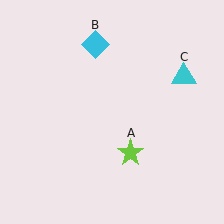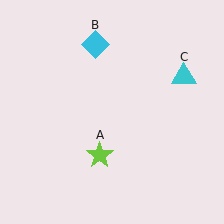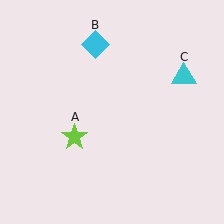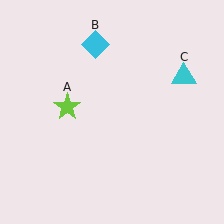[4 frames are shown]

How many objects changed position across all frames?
1 object changed position: lime star (object A).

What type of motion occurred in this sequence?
The lime star (object A) rotated clockwise around the center of the scene.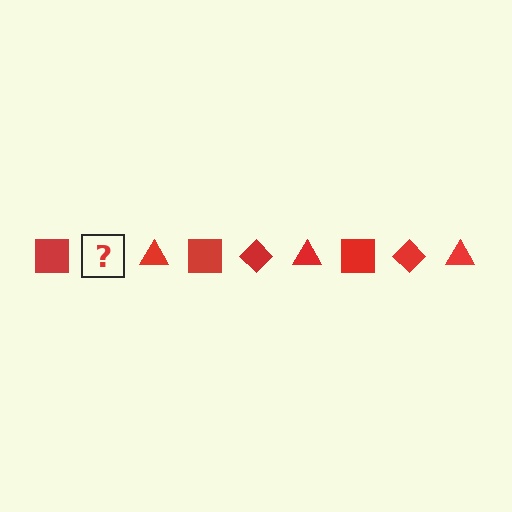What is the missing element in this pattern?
The missing element is a red diamond.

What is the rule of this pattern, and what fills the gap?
The rule is that the pattern cycles through square, diamond, triangle shapes in red. The gap should be filled with a red diamond.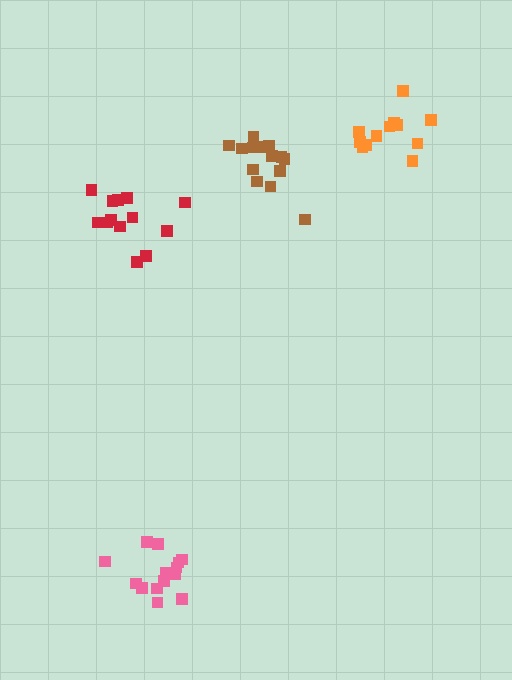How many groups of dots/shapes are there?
There are 4 groups.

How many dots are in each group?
Group 1: 14 dots, Group 2: 13 dots, Group 3: 14 dots, Group 4: 12 dots (53 total).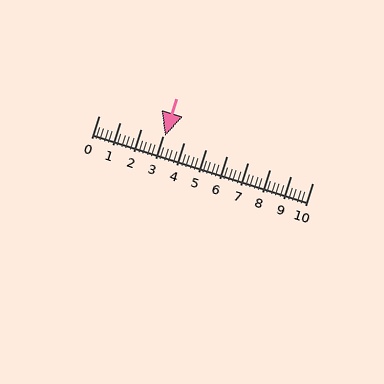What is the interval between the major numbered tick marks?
The major tick marks are spaced 1 units apart.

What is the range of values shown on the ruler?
The ruler shows values from 0 to 10.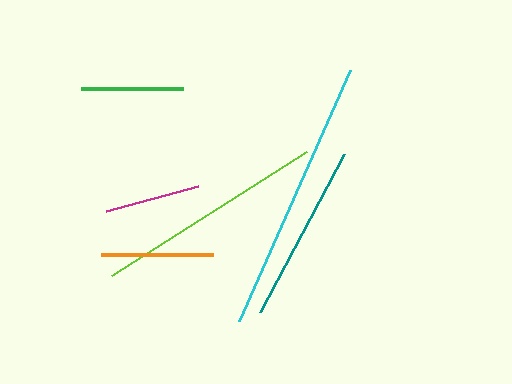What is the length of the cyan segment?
The cyan segment is approximately 275 pixels long.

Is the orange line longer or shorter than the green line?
The orange line is longer than the green line.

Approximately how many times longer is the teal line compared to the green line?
The teal line is approximately 1.8 times the length of the green line.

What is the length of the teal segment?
The teal segment is approximately 179 pixels long.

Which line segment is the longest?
The cyan line is the longest at approximately 275 pixels.